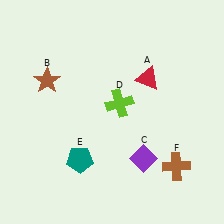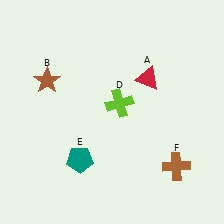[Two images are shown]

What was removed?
The purple diamond (C) was removed in Image 2.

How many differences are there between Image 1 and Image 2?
There is 1 difference between the two images.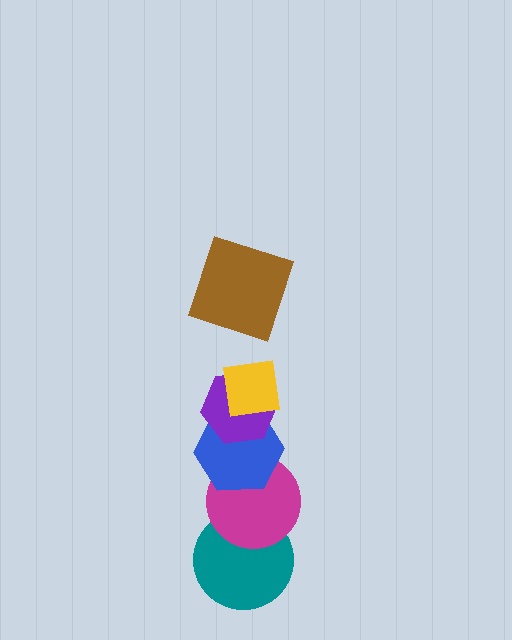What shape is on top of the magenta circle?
The blue hexagon is on top of the magenta circle.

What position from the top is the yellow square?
The yellow square is 2nd from the top.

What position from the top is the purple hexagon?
The purple hexagon is 3rd from the top.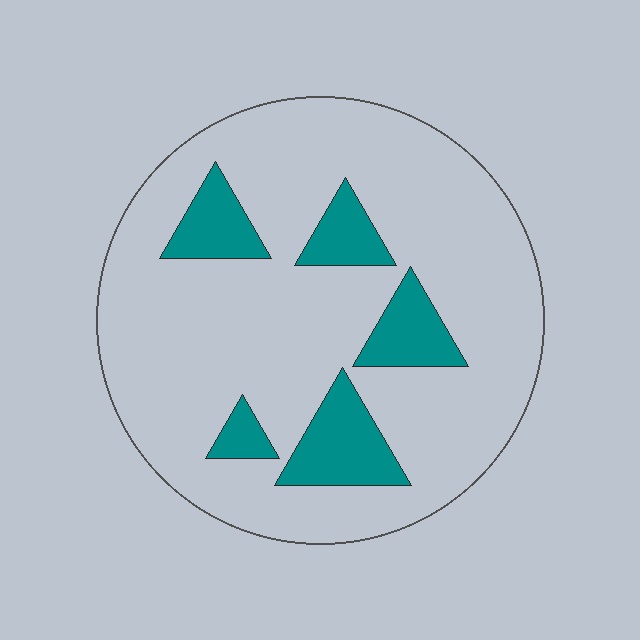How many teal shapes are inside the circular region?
5.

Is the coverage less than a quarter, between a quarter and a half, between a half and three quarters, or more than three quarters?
Less than a quarter.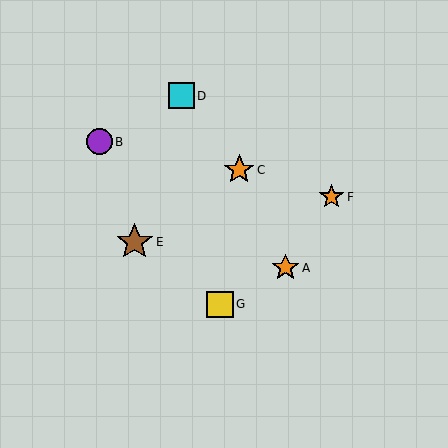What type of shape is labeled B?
Shape B is a purple circle.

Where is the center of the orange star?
The center of the orange star is at (239, 170).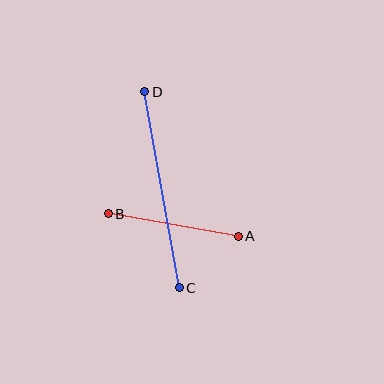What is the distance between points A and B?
The distance is approximately 132 pixels.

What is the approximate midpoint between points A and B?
The midpoint is at approximately (173, 225) pixels.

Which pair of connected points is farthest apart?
Points C and D are farthest apart.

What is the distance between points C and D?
The distance is approximately 199 pixels.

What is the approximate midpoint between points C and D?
The midpoint is at approximately (162, 190) pixels.